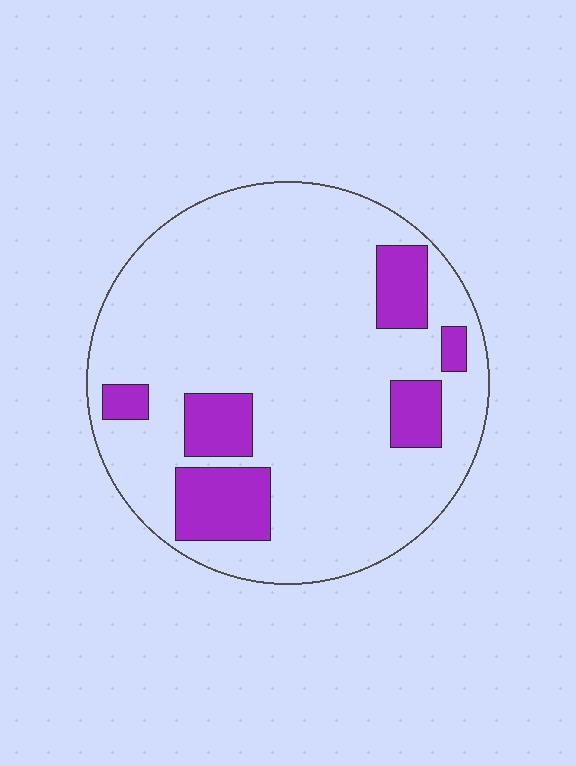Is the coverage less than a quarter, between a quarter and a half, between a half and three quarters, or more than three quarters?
Less than a quarter.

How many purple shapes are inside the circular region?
6.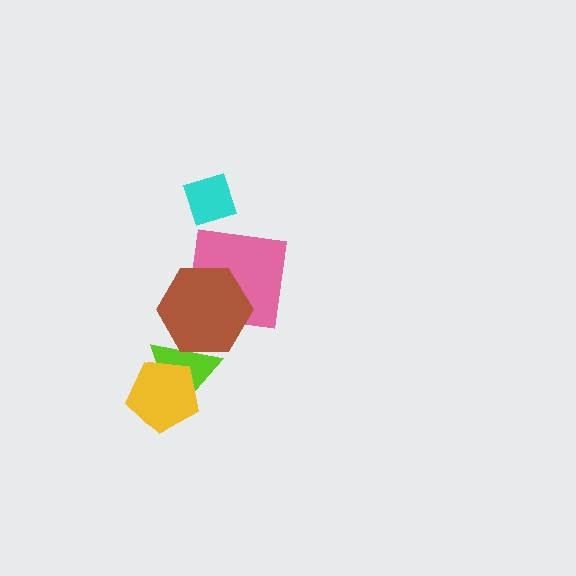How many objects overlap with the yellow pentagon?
1 object overlaps with the yellow pentagon.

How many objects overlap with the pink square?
1 object overlaps with the pink square.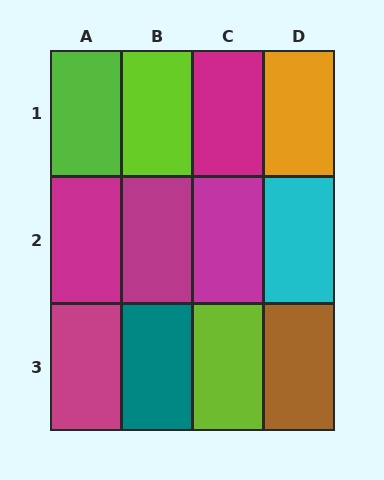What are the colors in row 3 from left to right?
Magenta, teal, lime, brown.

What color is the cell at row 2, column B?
Magenta.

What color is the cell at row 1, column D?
Orange.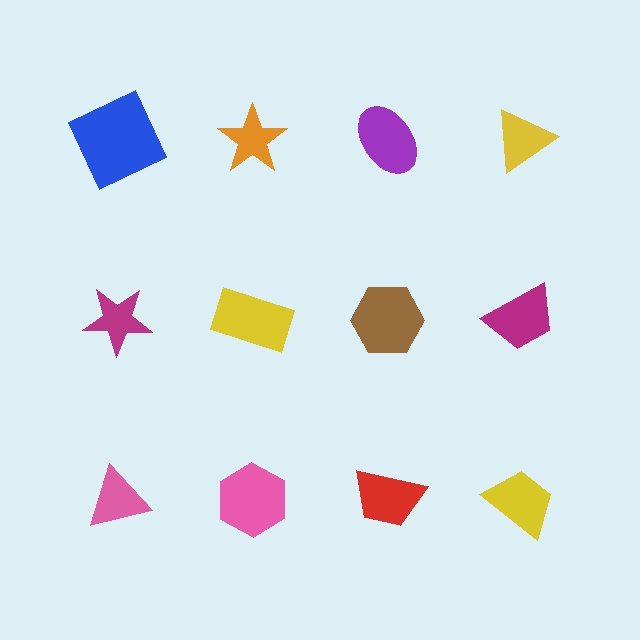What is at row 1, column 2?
An orange star.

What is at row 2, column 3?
A brown hexagon.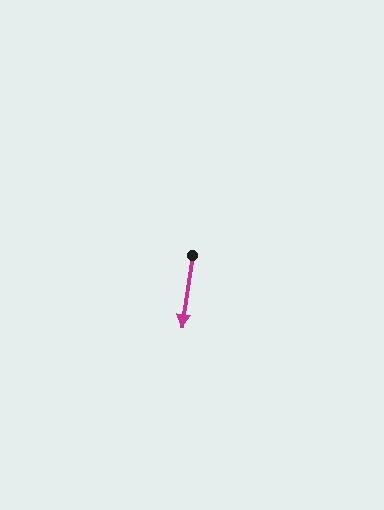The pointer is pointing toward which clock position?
Roughly 6 o'clock.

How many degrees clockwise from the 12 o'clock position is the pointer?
Approximately 188 degrees.